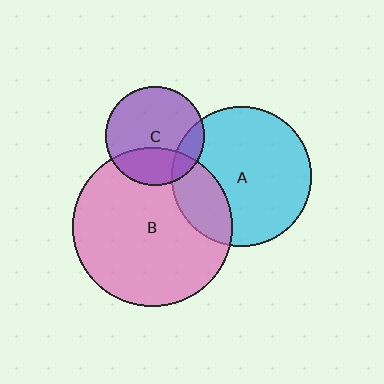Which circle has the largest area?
Circle B (pink).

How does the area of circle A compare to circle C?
Approximately 2.0 times.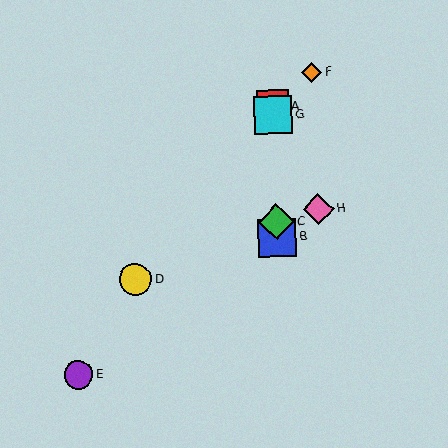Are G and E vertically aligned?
No, G is at x≈273 and E is at x≈78.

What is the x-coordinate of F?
Object F is at x≈312.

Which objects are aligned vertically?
Objects A, B, C, G are aligned vertically.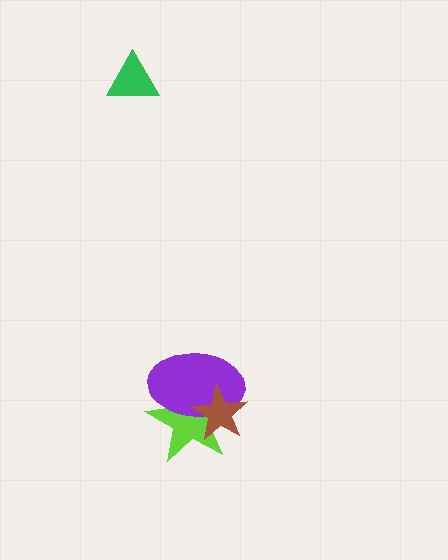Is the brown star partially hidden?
No, no other shape covers it.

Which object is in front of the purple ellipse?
The brown star is in front of the purple ellipse.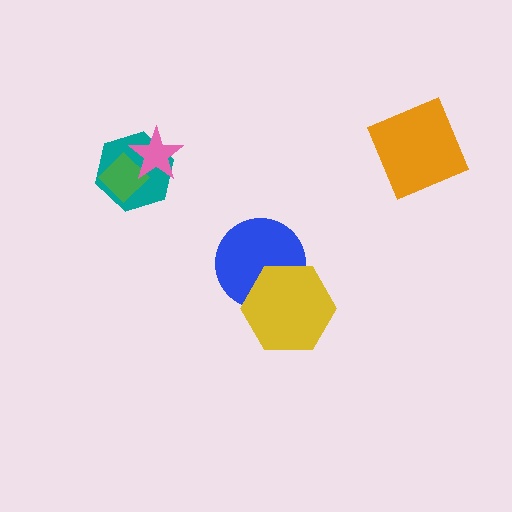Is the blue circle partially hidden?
Yes, it is partially covered by another shape.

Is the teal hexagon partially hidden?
Yes, it is partially covered by another shape.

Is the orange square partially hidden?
No, no other shape covers it.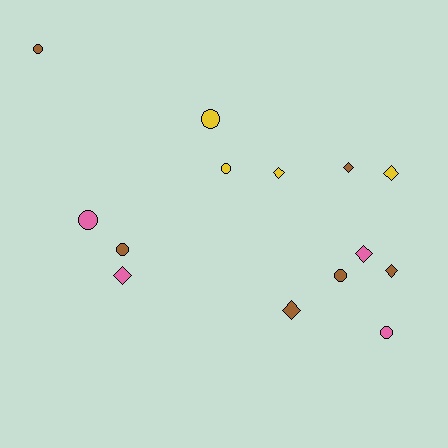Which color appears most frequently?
Brown, with 6 objects.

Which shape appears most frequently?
Diamond, with 7 objects.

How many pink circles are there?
There are 2 pink circles.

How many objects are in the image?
There are 14 objects.